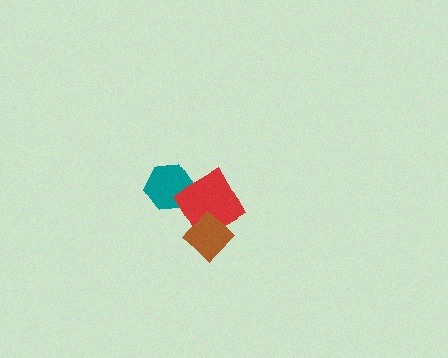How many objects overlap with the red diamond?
2 objects overlap with the red diamond.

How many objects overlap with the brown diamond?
1 object overlaps with the brown diamond.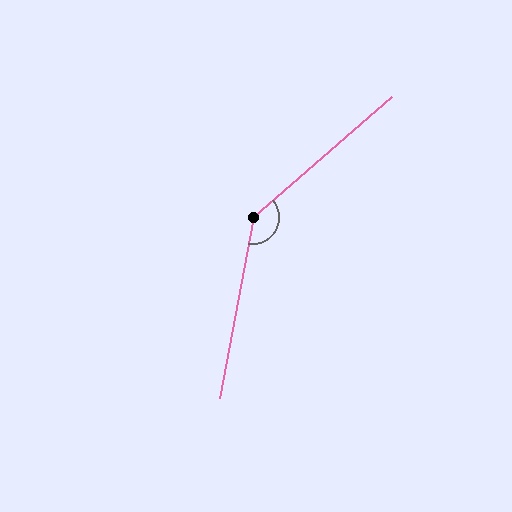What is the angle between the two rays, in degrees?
Approximately 141 degrees.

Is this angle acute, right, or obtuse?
It is obtuse.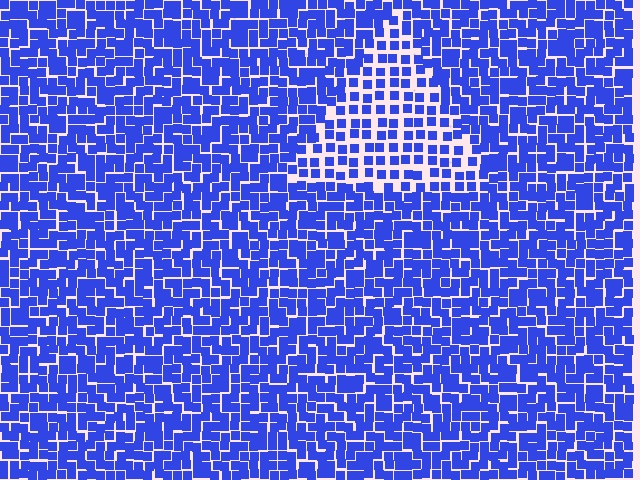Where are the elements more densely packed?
The elements are more densely packed outside the triangle boundary.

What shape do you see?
I see a triangle.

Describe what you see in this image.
The image contains small blue elements arranged at two different densities. A triangle-shaped region is visible where the elements are less densely packed than the surrounding area.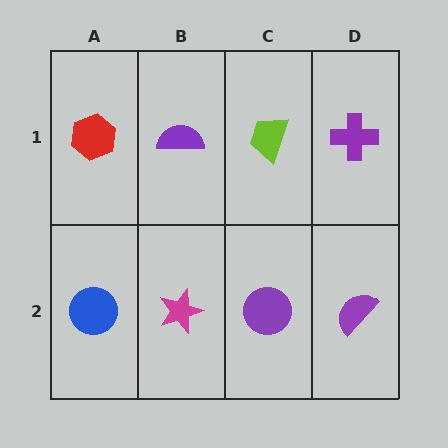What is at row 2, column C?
A purple circle.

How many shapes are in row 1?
4 shapes.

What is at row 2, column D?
A purple semicircle.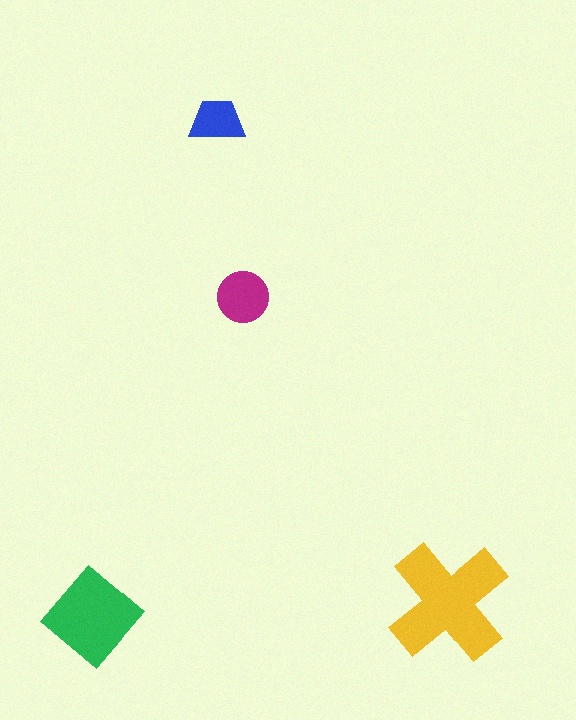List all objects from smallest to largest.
The blue trapezoid, the magenta circle, the green diamond, the yellow cross.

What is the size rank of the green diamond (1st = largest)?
2nd.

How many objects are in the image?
There are 4 objects in the image.